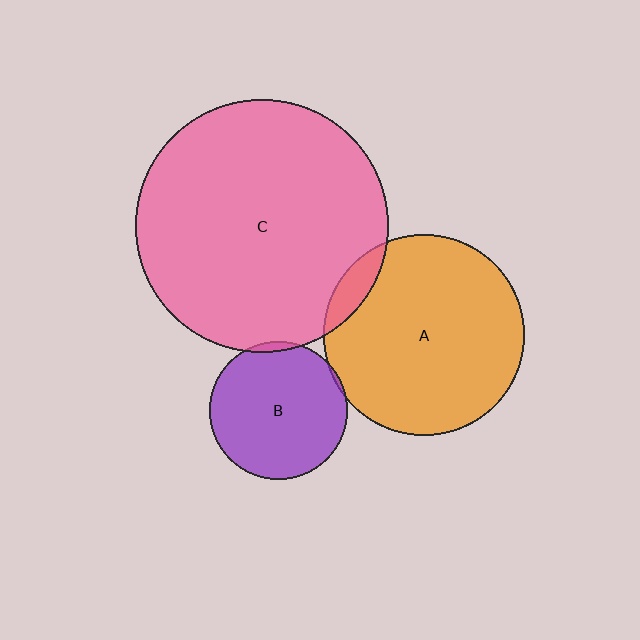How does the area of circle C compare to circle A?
Approximately 1.6 times.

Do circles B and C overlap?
Yes.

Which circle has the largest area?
Circle C (pink).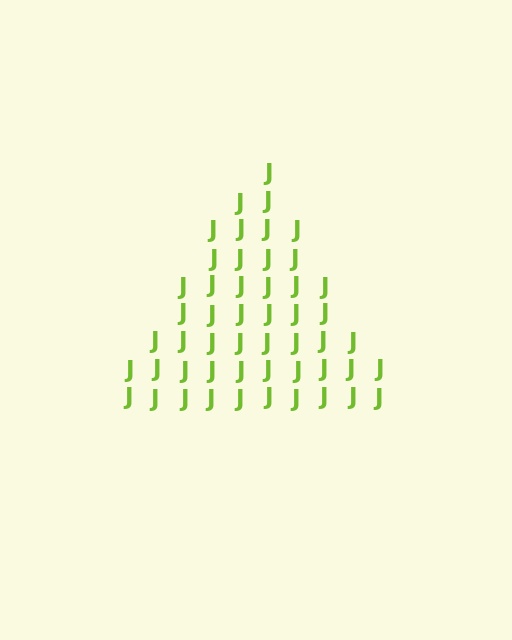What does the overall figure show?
The overall figure shows a triangle.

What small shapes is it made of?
It is made of small letter J's.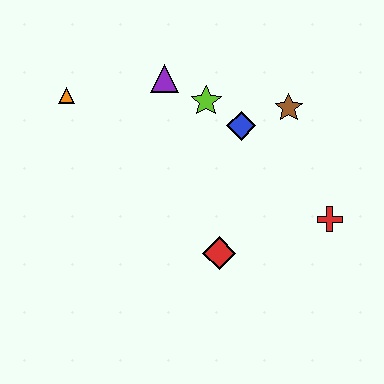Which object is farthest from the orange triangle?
The red cross is farthest from the orange triangle.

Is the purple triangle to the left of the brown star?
Yes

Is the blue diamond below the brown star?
Yes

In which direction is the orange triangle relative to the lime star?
The orange triangle is to the left of the lime star.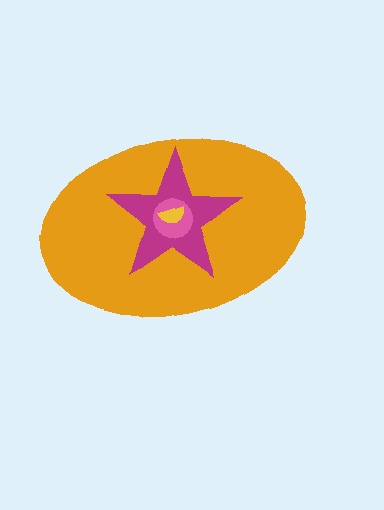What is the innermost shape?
The yellow semicircle.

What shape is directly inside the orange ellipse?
The magenta star.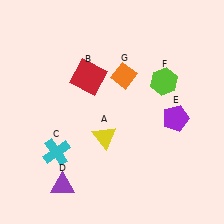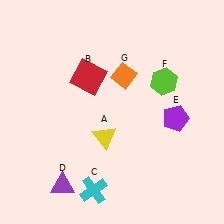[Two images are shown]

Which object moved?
The cyan cross (C) moved down.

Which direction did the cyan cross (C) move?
The cyan cross (C) moved down.